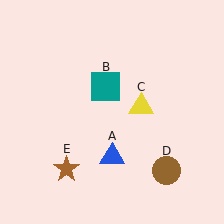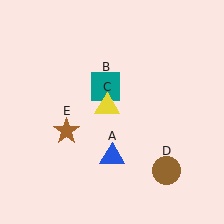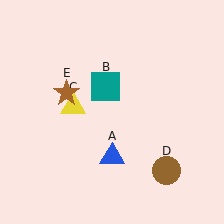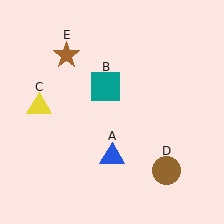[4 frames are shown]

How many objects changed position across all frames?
2 objects changed position: yellow triangle (object C), brown star (object E).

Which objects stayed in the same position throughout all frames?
Blue triangle (object A) and teal square (object B) and brown circle (object D) remained stationary.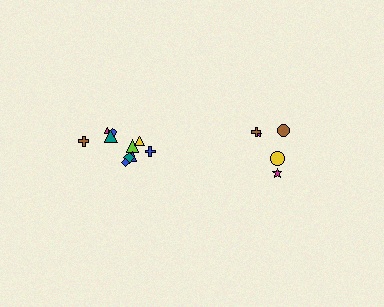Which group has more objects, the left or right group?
The left group.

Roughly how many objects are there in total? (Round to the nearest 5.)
Roughly 15 objects in total.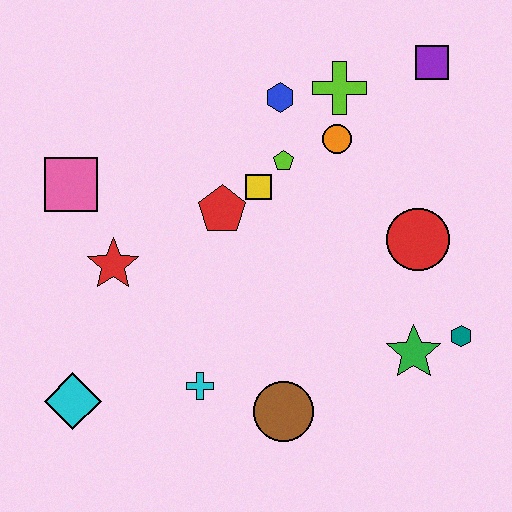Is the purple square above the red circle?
Yes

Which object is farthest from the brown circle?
The purple square is farthest from the brown circle.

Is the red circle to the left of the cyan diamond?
No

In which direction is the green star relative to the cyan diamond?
The green star is to the right of the cyan diamond.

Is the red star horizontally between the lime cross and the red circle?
No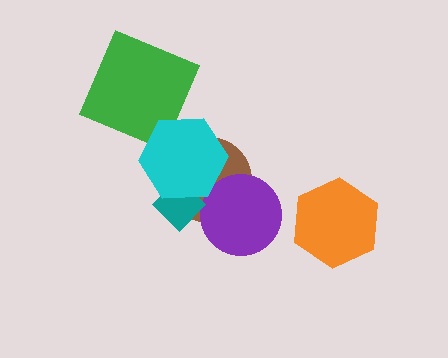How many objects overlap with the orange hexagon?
0 objects overlap with the orange hexagon.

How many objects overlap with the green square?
1 object overlaps with the green square.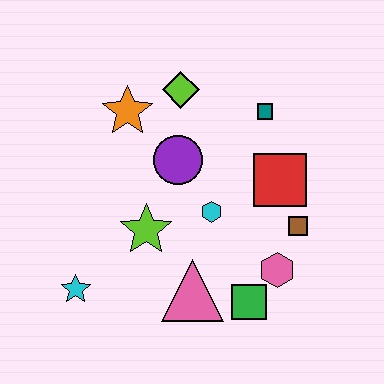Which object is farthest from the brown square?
The cyan star is farthest from the brown square.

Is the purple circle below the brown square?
No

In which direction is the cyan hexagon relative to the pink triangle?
The cyan hexagon is above the pink triangle.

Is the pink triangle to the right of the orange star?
Yes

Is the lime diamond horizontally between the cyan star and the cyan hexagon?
Yes